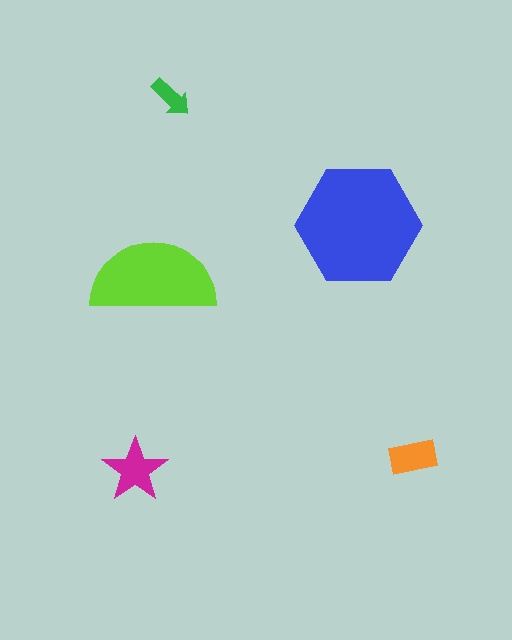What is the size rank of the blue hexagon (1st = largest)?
1st.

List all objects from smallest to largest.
The green arrow, the orange rectangle, the magenta star, the lime semicircle, the blue hexagon.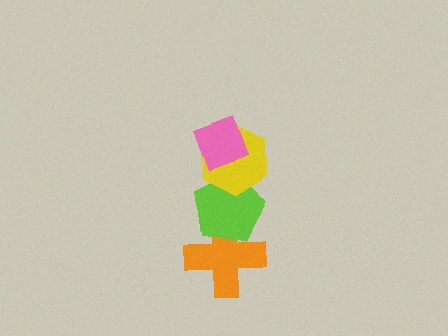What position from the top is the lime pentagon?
The lime pentagon is 3rd from the top.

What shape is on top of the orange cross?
The lime pentagon is on top of the orange cross.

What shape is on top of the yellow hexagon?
The pink diamond is on top of the yellow hexagon.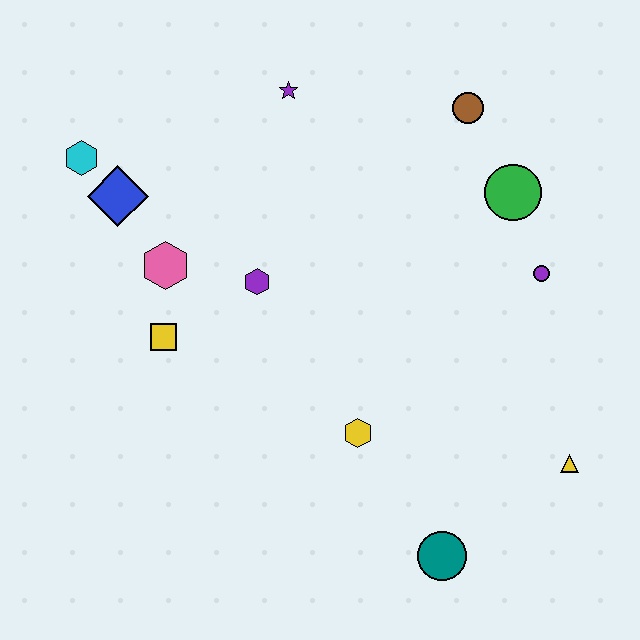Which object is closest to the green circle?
The purple circle is closest to the green circle.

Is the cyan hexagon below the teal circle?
No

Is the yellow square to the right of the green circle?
No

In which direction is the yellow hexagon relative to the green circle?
The yellow hexagon is below the green circle.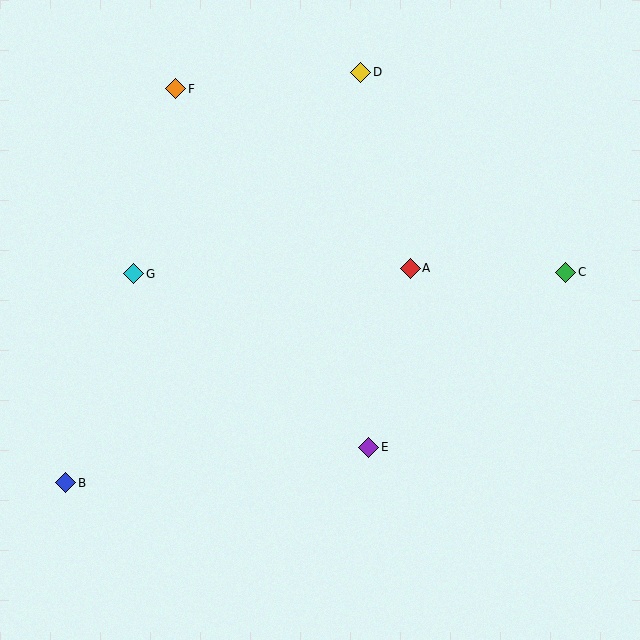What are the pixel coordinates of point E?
Point E is at (369, 447).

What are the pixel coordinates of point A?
Point A is at (410, 268).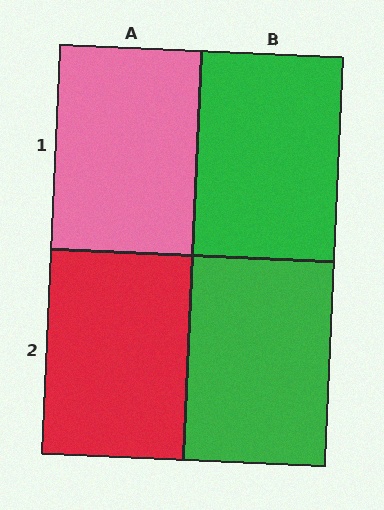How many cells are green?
2 cells are green.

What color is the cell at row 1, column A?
Pink.